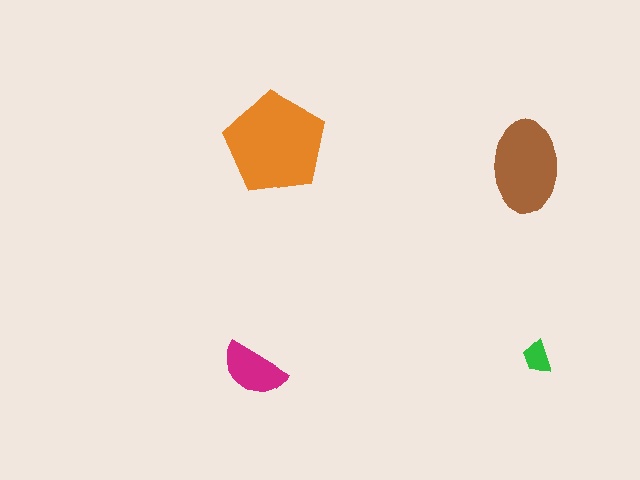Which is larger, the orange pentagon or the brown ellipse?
The orange pentagon.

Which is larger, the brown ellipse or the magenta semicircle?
The brown ellipse.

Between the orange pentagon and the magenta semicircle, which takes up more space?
The orange pentagon.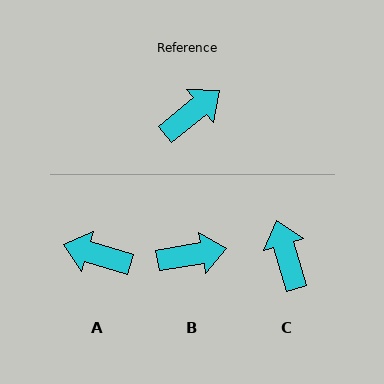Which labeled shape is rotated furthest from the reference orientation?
A, about 124 degrees away.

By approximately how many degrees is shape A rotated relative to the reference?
Approximately 124 degrees counter-clockwise.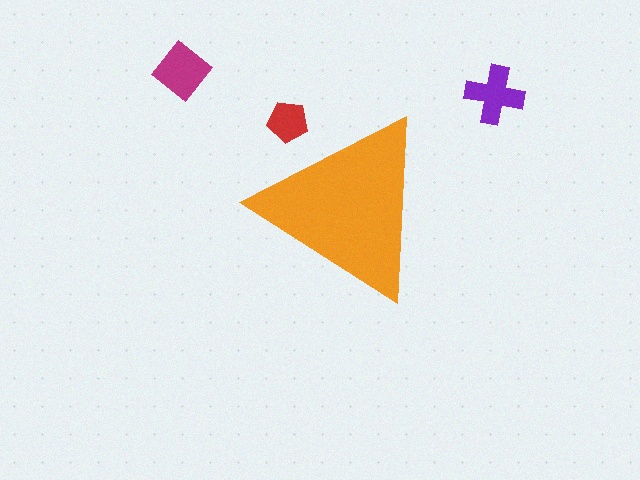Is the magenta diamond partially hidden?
No, the magenta diamond is fully visible.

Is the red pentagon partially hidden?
Yes, the red pentagon is partially hidden behind the orange triangle.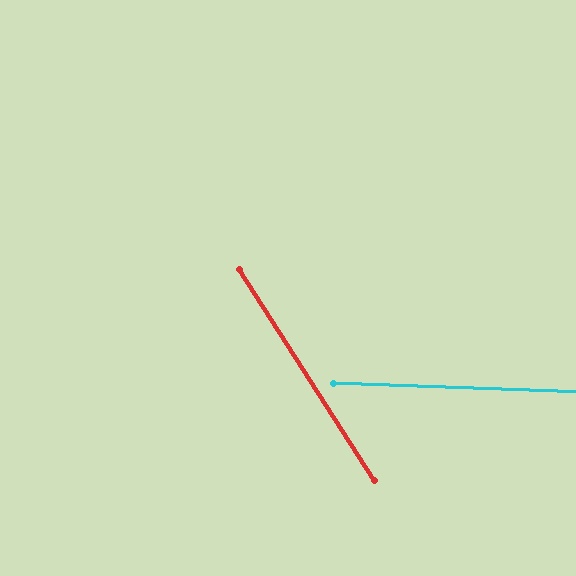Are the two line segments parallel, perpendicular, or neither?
Neither parallel nor perpendicular — they differ by about 56°.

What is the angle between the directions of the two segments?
Approximately 56 degrees.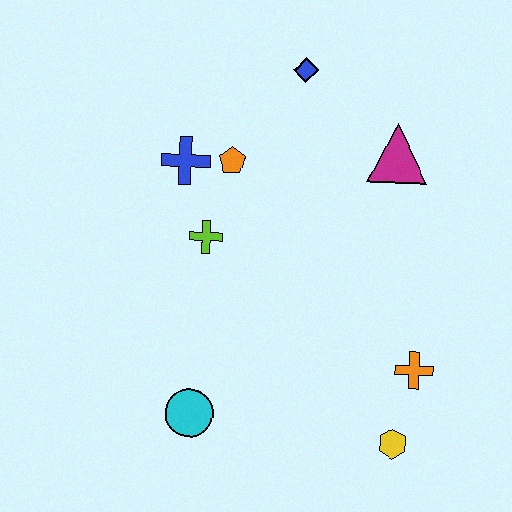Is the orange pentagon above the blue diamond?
No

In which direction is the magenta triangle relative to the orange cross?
The magenta triangle is above the orange cross.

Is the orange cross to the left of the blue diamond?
No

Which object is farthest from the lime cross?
The yellow hexagon is farthest from the lime cross.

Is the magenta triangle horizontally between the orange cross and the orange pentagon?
Yes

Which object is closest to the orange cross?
The yellow hexagon is closest to the orange cross.